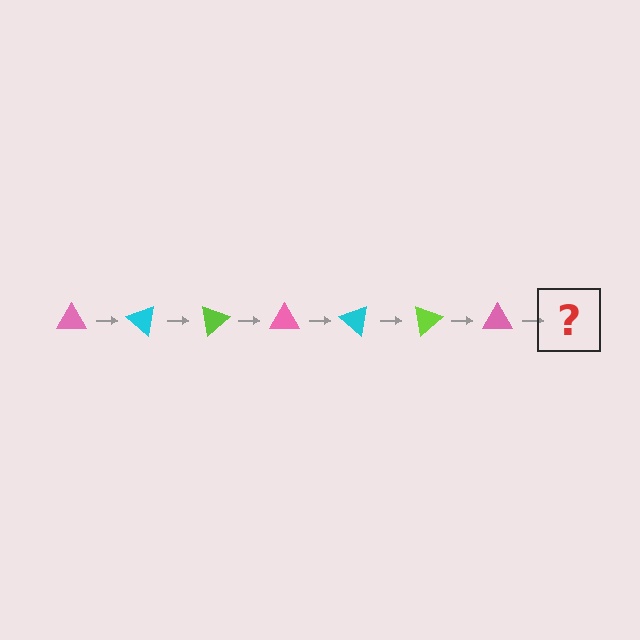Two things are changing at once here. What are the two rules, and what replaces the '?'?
The two rules are that it rotates 40 degrees each step and the color cycles through pink, cyan, and lime. The '?' should be a cyan triangle, rotated 280 degrees from the start.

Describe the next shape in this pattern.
It should be a cyan triangle, rotated 280 degrees from the start.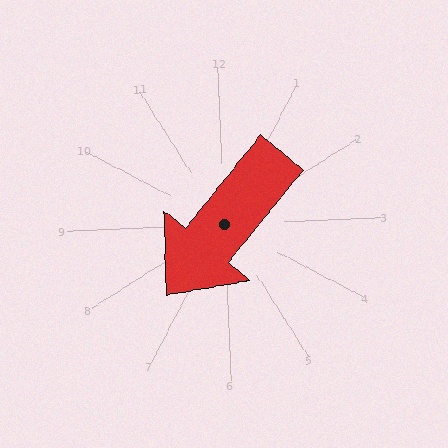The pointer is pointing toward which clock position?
Roughly 7 o'clock.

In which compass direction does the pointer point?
Southwest.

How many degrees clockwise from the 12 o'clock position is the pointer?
Approximately 222 degrees.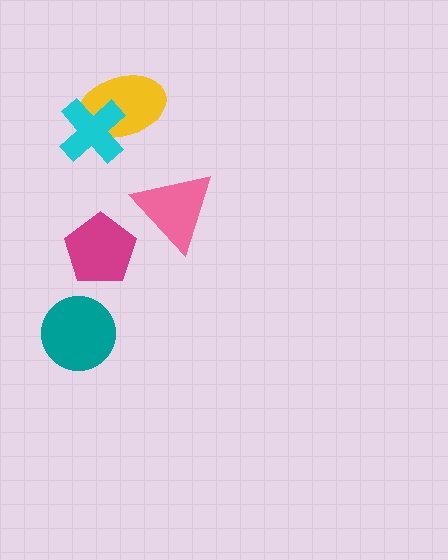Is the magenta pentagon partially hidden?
No, no other shape covers it.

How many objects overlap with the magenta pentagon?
0 objects overlap with the magenta pentagon.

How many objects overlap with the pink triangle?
0 objects overlap with the pink triangle.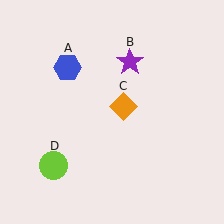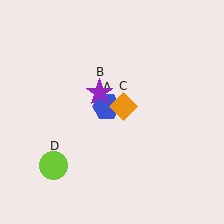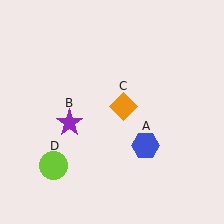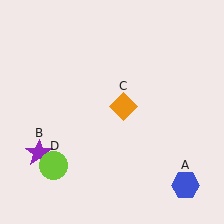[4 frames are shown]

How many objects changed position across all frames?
2 objects changed position: blue hexagon (object A), purple star (object B).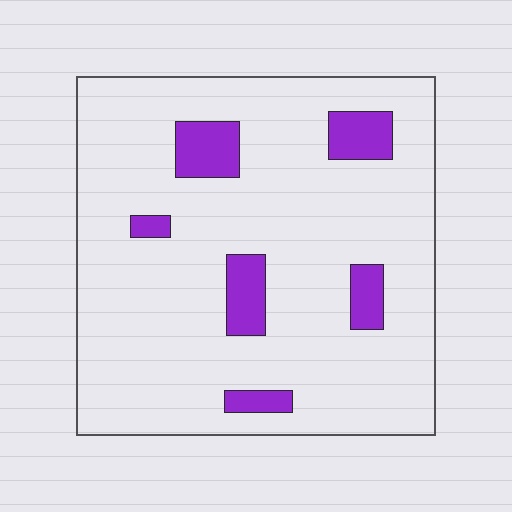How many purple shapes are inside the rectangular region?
6.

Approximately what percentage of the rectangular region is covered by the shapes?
Approximately 10%.